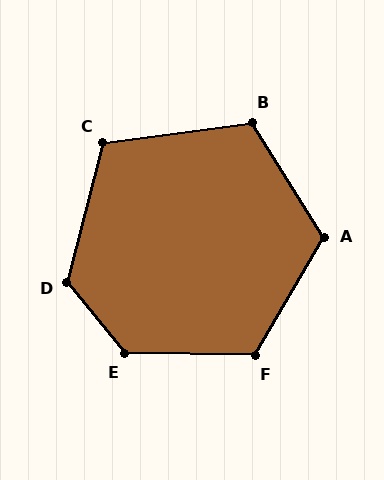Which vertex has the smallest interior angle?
C, at approximately 112 degrees.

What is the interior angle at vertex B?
Approximately 114 degrees (obtuse).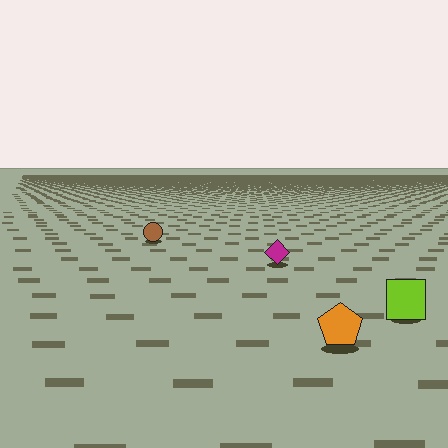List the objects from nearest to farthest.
From nearest to farthest: the orange pentagon, the lime square, the magenta diamond, the brown circle.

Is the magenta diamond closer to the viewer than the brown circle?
Yes. The magenta diamond is closer — you can tell from the texture gradient: the ground texture is coarser near it.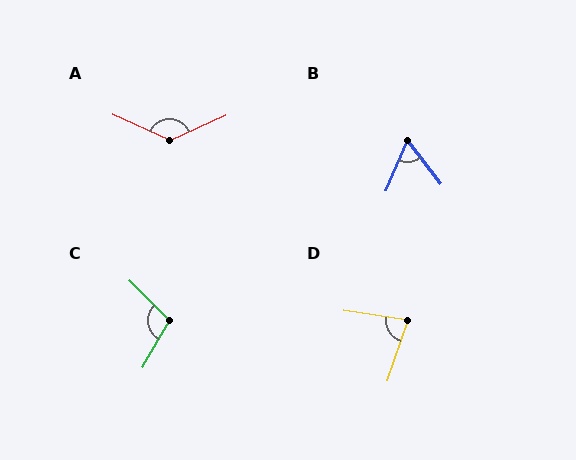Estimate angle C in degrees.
Approximately 105 degrees.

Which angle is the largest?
A, at approximately 132 degrees.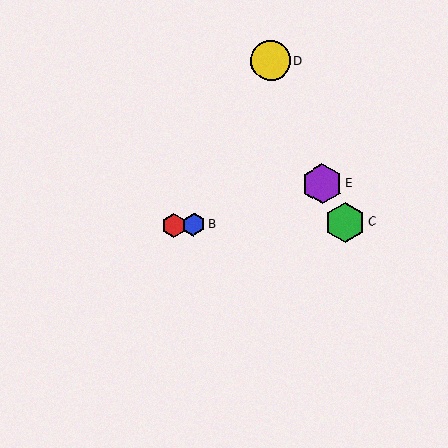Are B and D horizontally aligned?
No, B is at y≈225 and D is at y≈61.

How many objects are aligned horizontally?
3 objects (A, B, C) are aligned horizontally.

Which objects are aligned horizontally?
Objects A, B, C are aligned horizontally.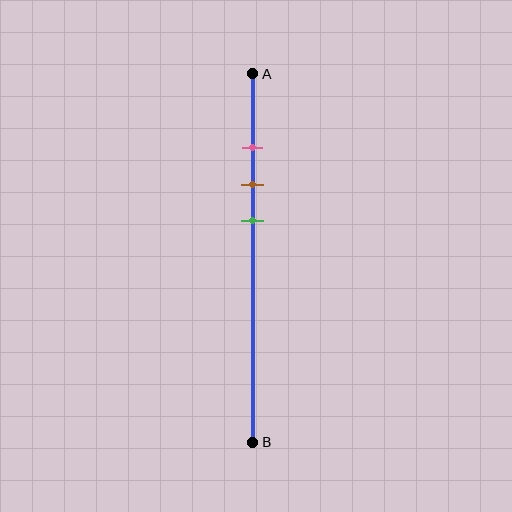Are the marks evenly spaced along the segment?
Yes, the marks are approximately evenly spaced.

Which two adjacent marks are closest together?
The pink and brown marks are the closest adjacent pair.